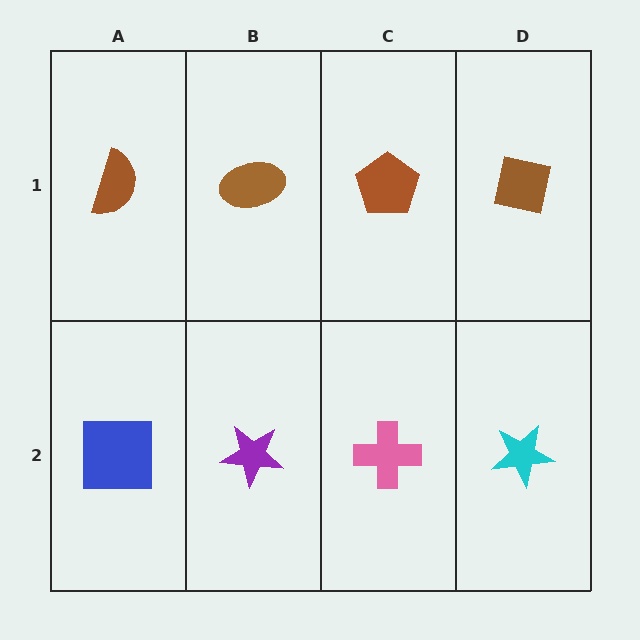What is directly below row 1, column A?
A blue square.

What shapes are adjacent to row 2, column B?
A brown ellipse (row 1, column B), a blue square (row 2, column A), a pink cross (row 2, column C).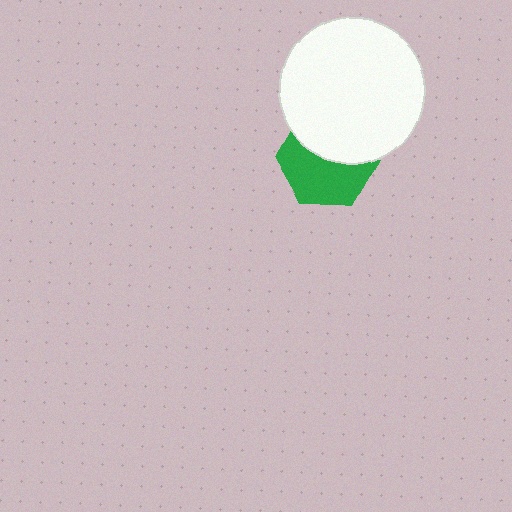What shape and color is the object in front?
The object in front is a white circle.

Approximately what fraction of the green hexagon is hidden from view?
Roughly 45% of the green hexagon is hidden behind the white circle.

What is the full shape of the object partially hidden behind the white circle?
The partially hidden object is a green hexagon.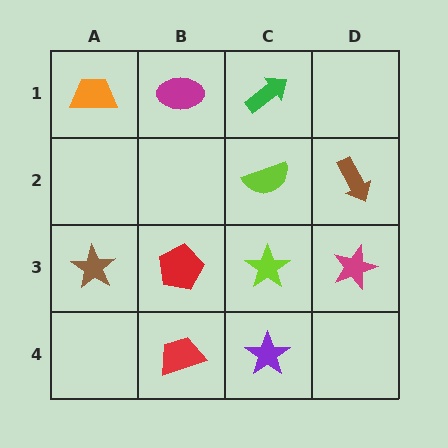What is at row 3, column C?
A lime star.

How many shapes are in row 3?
4 shapes.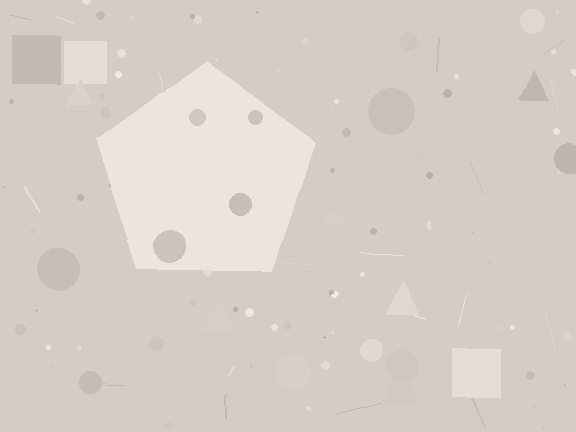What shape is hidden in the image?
A pentagon is hidden in the image.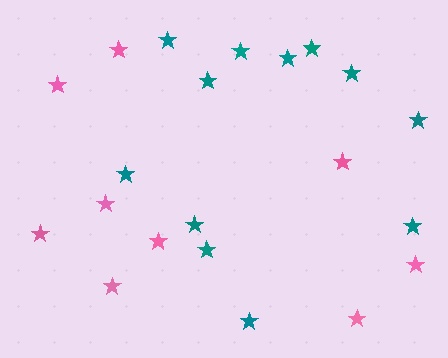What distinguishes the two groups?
There are 2 groups: one group of pink stars (9) and one group of teal stars (12).